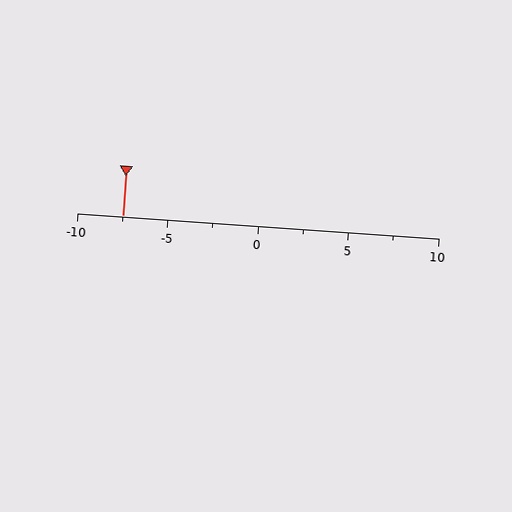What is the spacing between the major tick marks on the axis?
The major ticks are spaced 5 apart.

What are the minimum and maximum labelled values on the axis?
The axis runs from -10 to 10.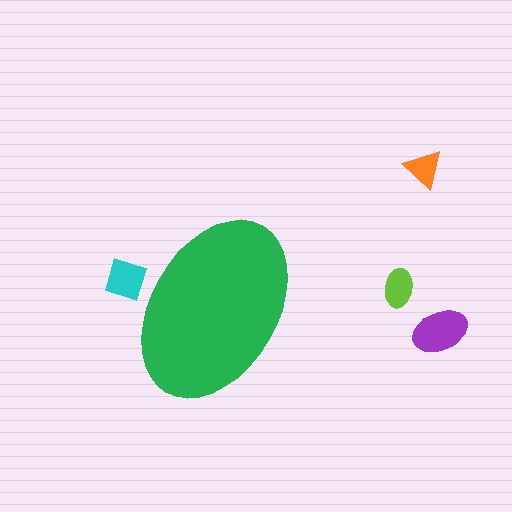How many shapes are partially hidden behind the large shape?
1 shape is partially hidden.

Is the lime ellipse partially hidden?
No, the lime ellipse is fully visible.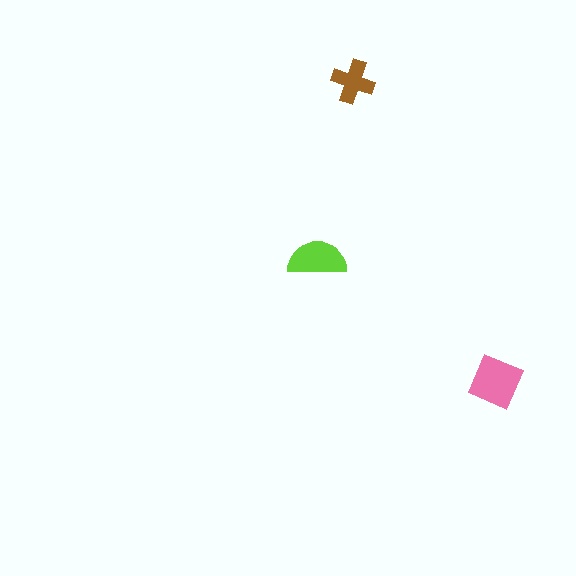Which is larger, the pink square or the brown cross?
The pink square.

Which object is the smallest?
The brown cross.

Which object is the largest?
The pink square.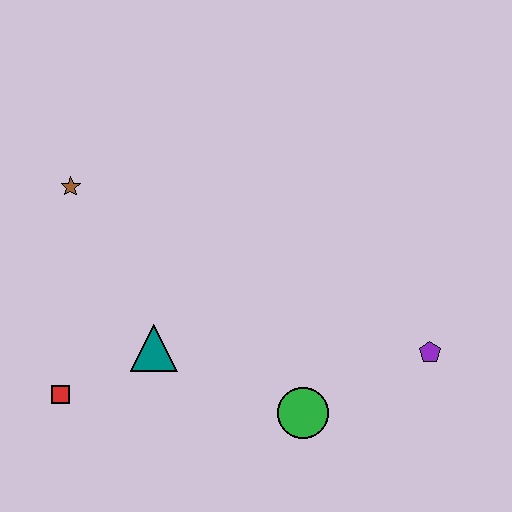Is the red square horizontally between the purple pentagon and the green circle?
No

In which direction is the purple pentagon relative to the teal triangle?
The purple pentagon is to the right of the teal triangle.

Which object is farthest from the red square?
The purple pentagon is farthest from the red square.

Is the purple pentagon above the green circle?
Yes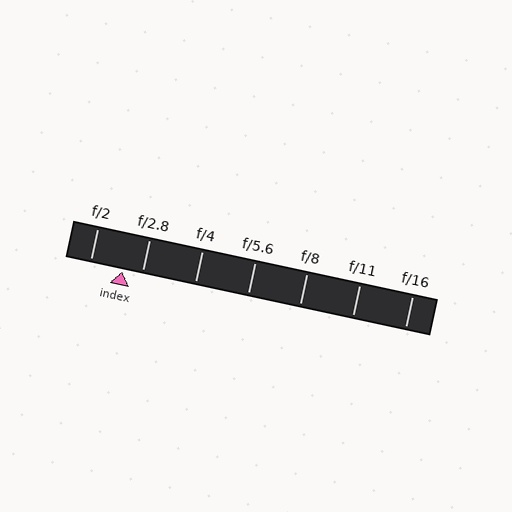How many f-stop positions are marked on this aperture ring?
There are 7 f-stop positions marked.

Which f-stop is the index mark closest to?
The index mark is closest to f/2.8.